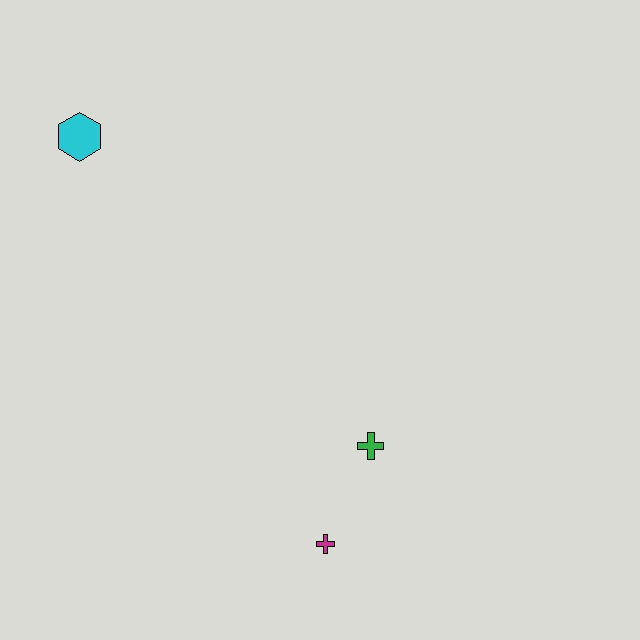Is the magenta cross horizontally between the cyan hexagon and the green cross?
Yes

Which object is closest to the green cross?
The magenta cross is closest to the green cross.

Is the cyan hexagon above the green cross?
Yes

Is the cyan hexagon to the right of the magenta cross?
No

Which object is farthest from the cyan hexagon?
The magenta cross is farthest from the cyan hexagon.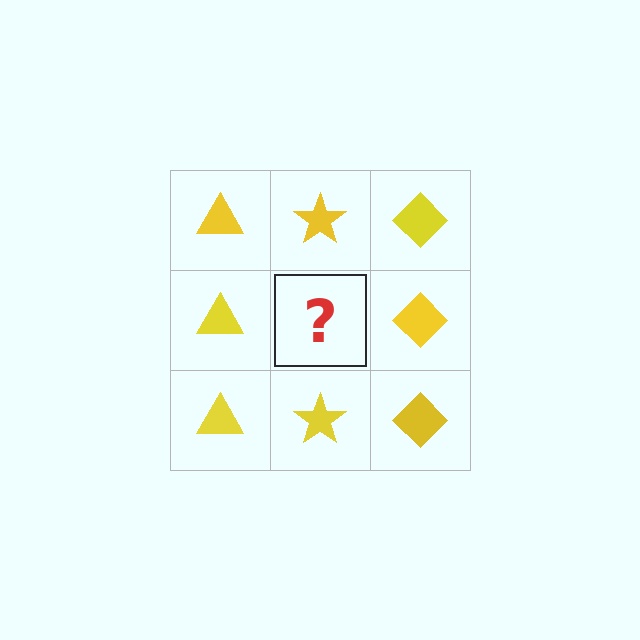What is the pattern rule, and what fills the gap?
The rule is that each column has a consistent shape. The gap should be filled with a yellow star.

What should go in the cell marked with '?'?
The missing cell should contain a yellow star.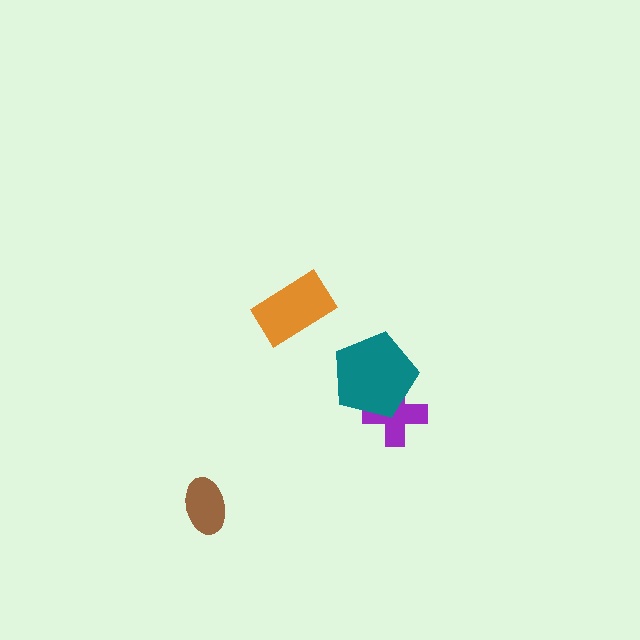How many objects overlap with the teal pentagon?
1 object overlaps with the teal pentagon.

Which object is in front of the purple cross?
The teal pentagon is in front of the purple cross.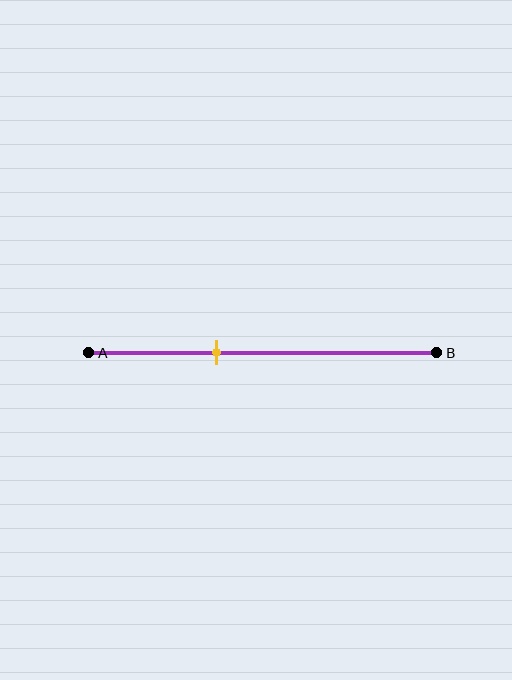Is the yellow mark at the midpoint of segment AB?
No, the mark is at about 35% from A, not at the 50% midpoint.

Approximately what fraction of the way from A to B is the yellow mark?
The yellow mark is approximately 35% of the way from A to B.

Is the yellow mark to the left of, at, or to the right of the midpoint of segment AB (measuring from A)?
The yellow mark is to the left of the midpoint of segment AB.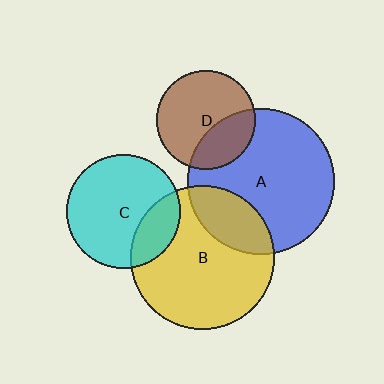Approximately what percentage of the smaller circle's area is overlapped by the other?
Approximately 25%.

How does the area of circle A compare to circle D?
Approximately 2.2 times.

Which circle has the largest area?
Circle A (blue).